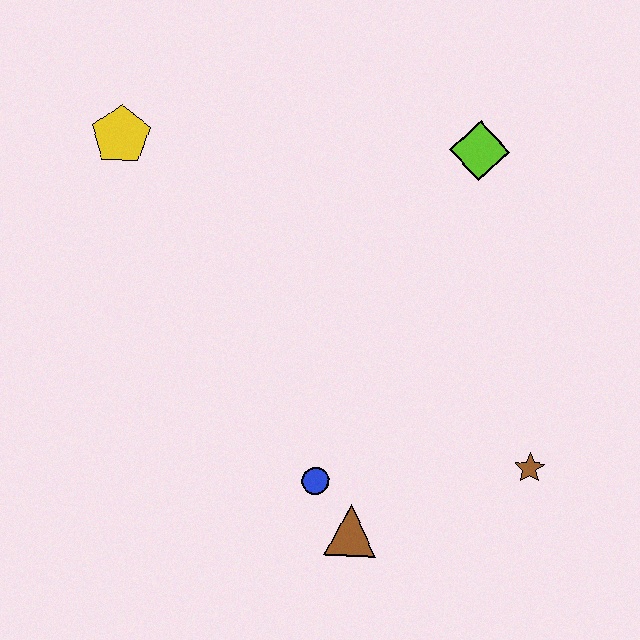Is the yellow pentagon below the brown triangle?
No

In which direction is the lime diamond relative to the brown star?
The lime diamond is above the brown star.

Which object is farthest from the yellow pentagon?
The brown star is farthest from the yellow pentagon.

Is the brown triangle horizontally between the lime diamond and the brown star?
No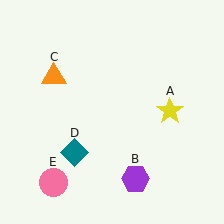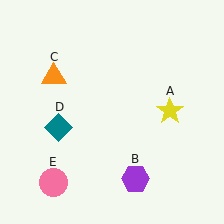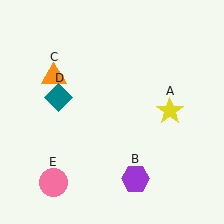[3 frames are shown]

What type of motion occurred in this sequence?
The teal diamond (object D) rotated clockwise around the center of the scene.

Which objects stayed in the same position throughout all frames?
Yellow star (object A) and purple hexagon (object B) and orange triangle (object C) and pink circle (object E) remained stationary.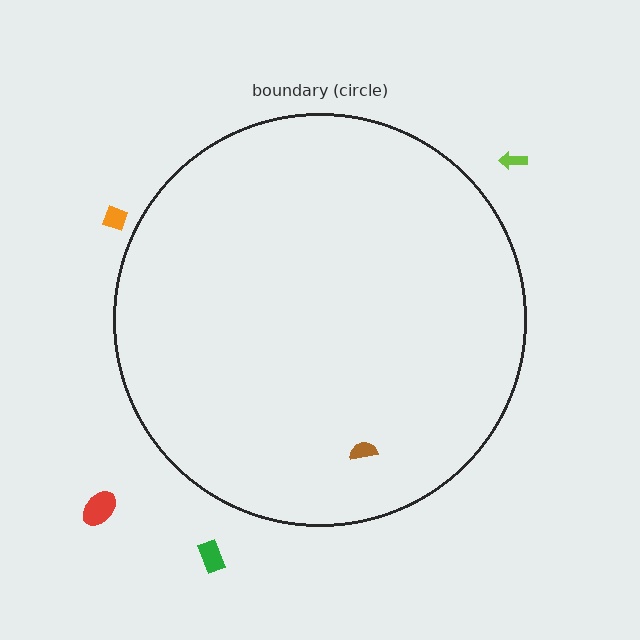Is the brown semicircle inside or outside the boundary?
Inside.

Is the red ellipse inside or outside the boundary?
Outside.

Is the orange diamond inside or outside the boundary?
Outside.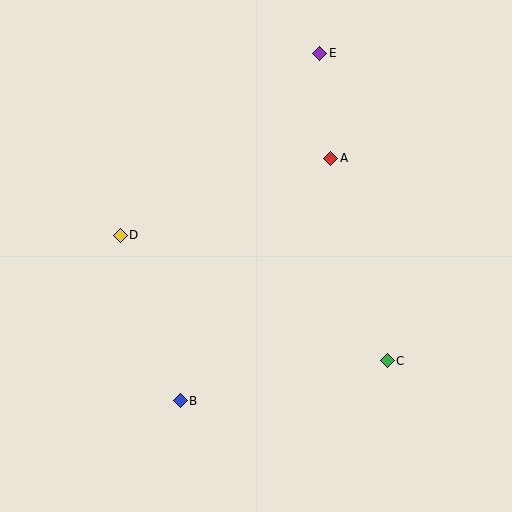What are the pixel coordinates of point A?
Point A is at (331, 158).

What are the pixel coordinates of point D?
Point D is at (120, 235).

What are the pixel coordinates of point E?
Point E is at (320, 53).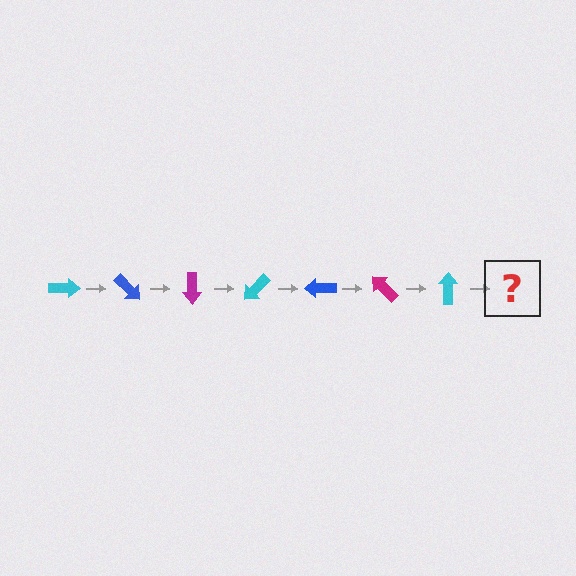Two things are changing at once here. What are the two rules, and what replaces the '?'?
The two rules are that it rotates 45 degrees each step and the color cycles through cyan, blue, and magenta. The '?' should be a blue arrow, rotated 315 degrees from the start.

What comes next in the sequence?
The next element should be a blue arrow, rotated 315 degrees from the start.